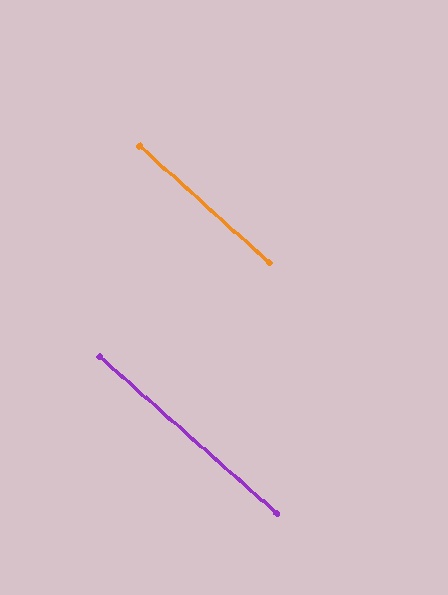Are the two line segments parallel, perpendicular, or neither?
Parallel — their directions differ by only 0.5°.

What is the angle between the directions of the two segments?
Approximately 0 degrees.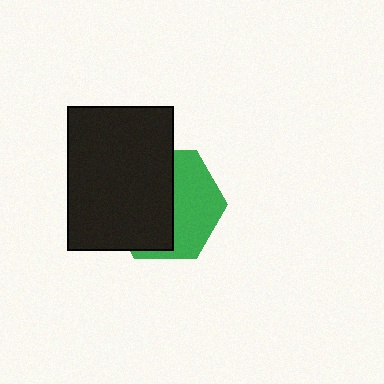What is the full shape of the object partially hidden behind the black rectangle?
The partially hidden object is a green hexagon.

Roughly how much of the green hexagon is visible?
A small part of it is visible (roughly 45%).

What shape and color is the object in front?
The object in front is a black rectangle.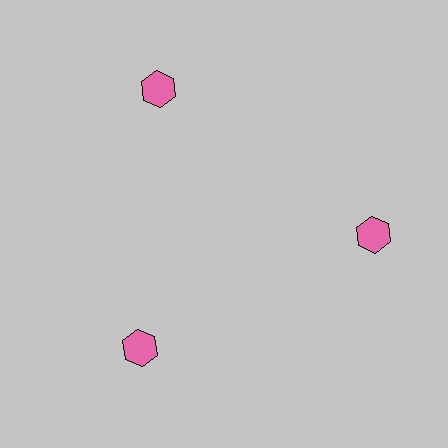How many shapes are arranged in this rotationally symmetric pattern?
There are 3 shapes, arranged in 3 groups of 1.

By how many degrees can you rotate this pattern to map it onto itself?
The pattern maps onto itself every 120 degrees of rotation.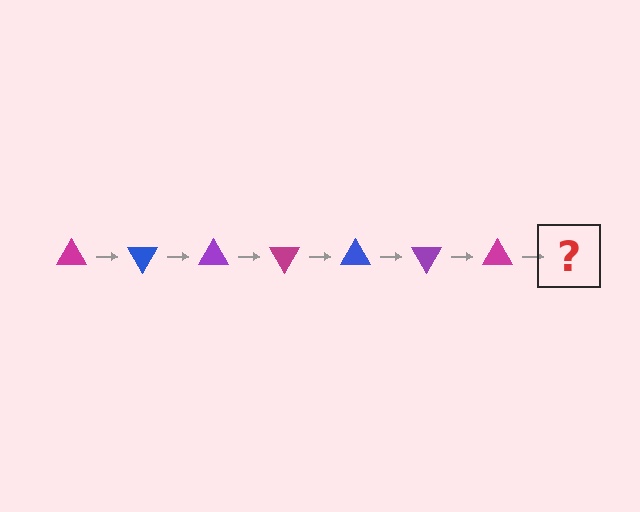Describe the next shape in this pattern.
It should be a blue triangle, rotated 420 degrees from the start.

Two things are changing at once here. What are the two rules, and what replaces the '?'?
The two rules are that it rotates 60 degrees each step and the color cycles through magenta, blue, and purple. The '?' should be a blue triangle, rotated 420 degrees from the start.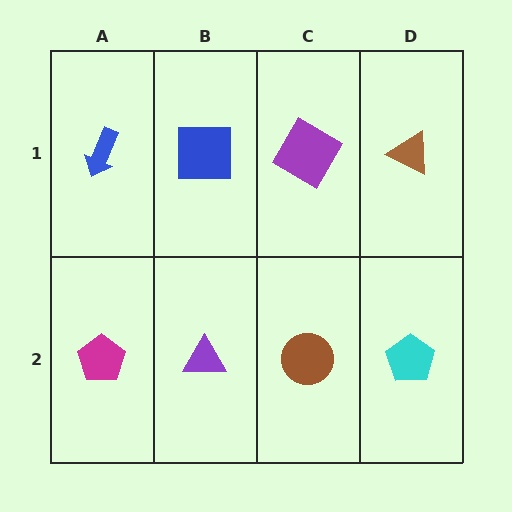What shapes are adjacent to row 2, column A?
A blue arrow (row 1, column A), a purple triangle (row 2, column B).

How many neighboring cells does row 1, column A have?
2.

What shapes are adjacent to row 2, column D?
A brown triangle (row 1, column D), a brown circle (row 2, column C).